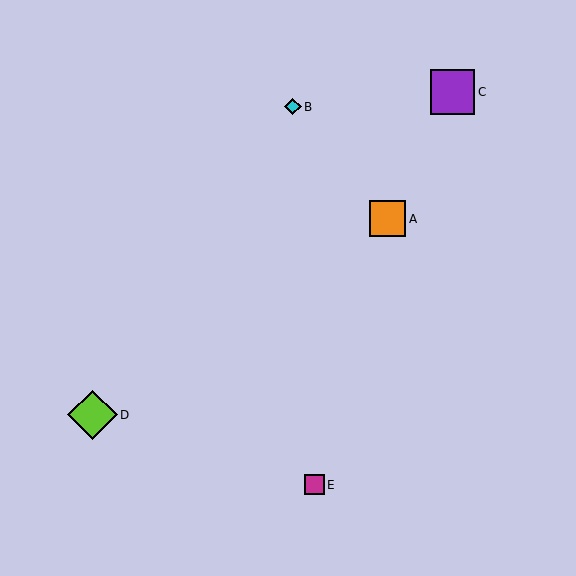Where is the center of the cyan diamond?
The center of the cyan diamond is at (293, 107).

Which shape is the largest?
The lime diamond (labeled D) is the largest.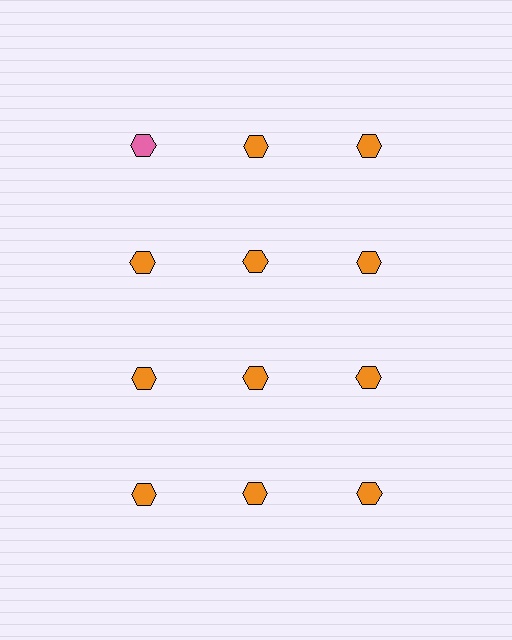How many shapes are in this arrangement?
There are 12 shapes arranged in a grid pattern.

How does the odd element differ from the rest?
It has a different color: pink instead of orange.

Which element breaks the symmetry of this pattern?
The pink hexagon in the top row, leftmost column breaks the symmetry. All other shapes are orange hexagons.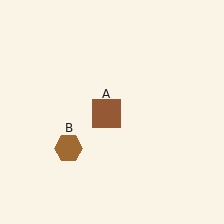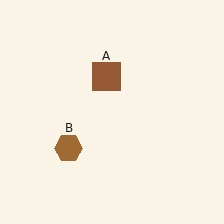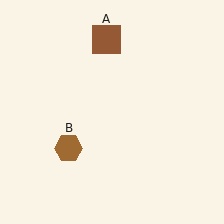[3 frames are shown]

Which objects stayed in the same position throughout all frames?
Brown hexagon (object B) remained stationary.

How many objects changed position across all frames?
1 object changed position: brown square (object A).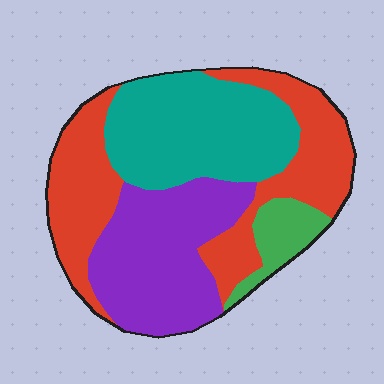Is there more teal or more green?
Teal.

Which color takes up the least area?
Green, at roughly 5%.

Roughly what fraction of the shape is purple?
Purple covers around 30% of the shape.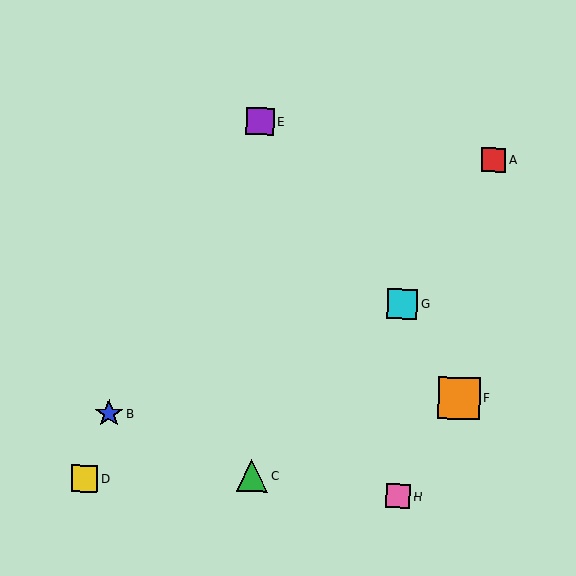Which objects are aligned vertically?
Objects G, H are aligned vertically.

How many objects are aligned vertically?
2 objects (G, H) are aligned vertically.